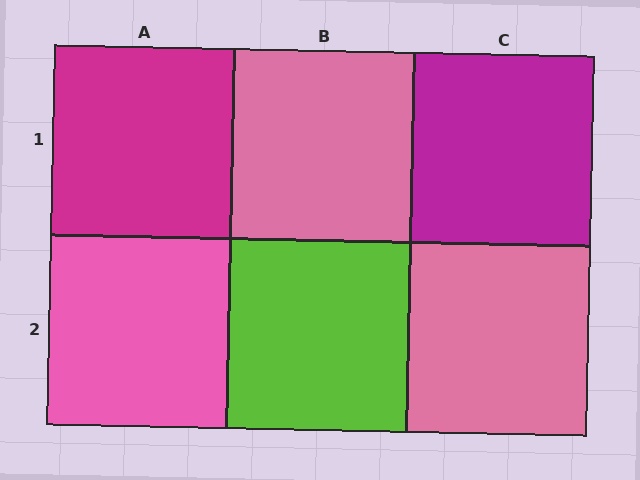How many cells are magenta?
2 cells are magenta.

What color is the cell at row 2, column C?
Pink.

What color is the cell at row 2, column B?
Lime.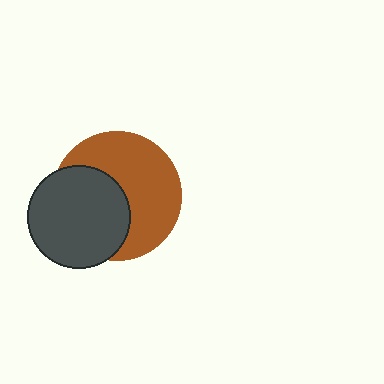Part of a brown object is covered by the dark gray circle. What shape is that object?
It is a circle.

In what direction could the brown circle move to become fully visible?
The brown circle could move right. That would shift it out from behind the dark gray circle entirely.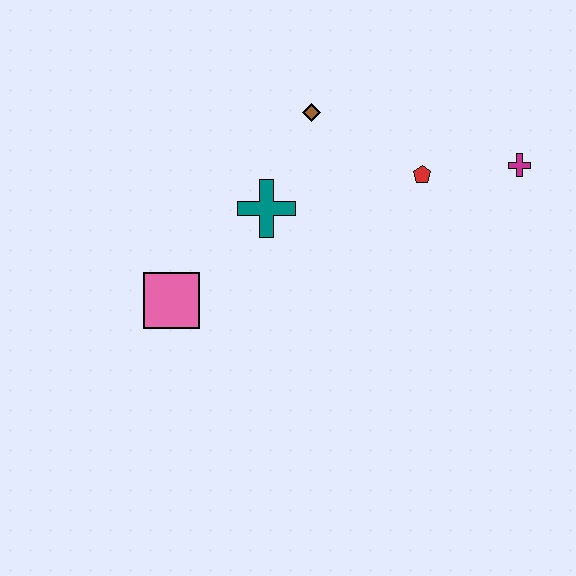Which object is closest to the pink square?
The teal cross is closest to the pink square.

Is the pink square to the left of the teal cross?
Yes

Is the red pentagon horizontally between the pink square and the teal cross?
No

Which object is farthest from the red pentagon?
The pink square is farthest from the red pentagon.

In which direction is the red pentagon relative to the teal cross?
The red pentagon is to the right of the teal cross.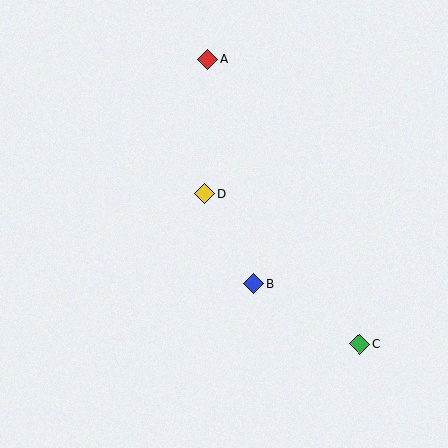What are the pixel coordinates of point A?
Point A is at (207, 59).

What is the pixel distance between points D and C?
The distance between D and C is 216 pixels.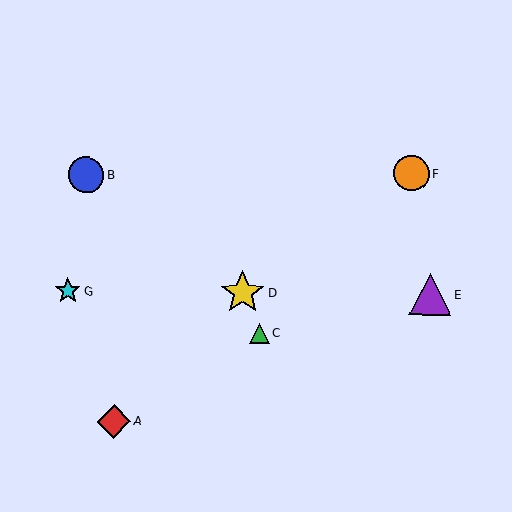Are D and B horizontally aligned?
No, D is at y≈293 and B is at y≈175.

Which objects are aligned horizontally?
Objects D, E, G are aligned horizontally.